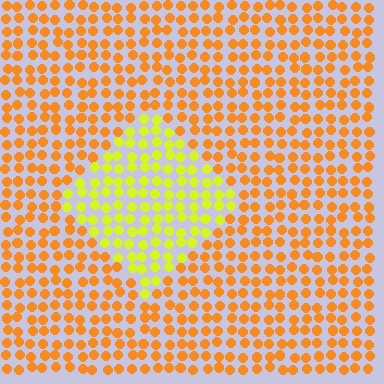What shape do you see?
I see a diamond.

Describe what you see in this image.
The image is filled with small orange elements in a uniform arrangement. A diamond-shaped region is visible where the elements are tinted to a slightly different hue, forming a subtle color boundary.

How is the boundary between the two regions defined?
The boundary is defined purely by a slight shift in hue (about 39 degrees). Spacing, size, and orientation are identical on both sides.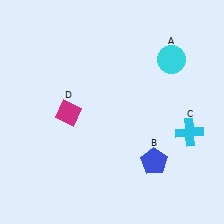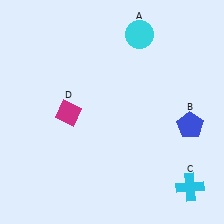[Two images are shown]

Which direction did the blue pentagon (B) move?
The blue pentagon (B) moved up.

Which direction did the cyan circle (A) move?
The cyan circle (A) moved left.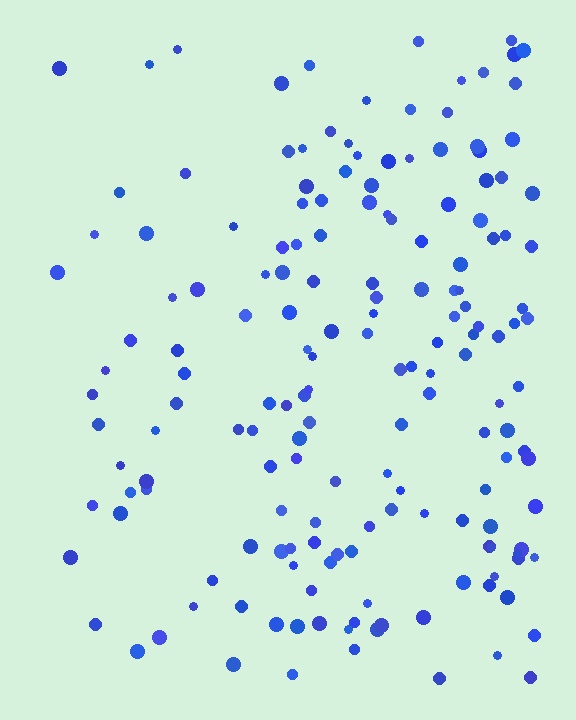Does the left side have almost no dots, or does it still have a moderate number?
Still a moderate number, just noticeably fewer than the right.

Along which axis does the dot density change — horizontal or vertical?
Horizontal.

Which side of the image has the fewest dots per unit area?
The left.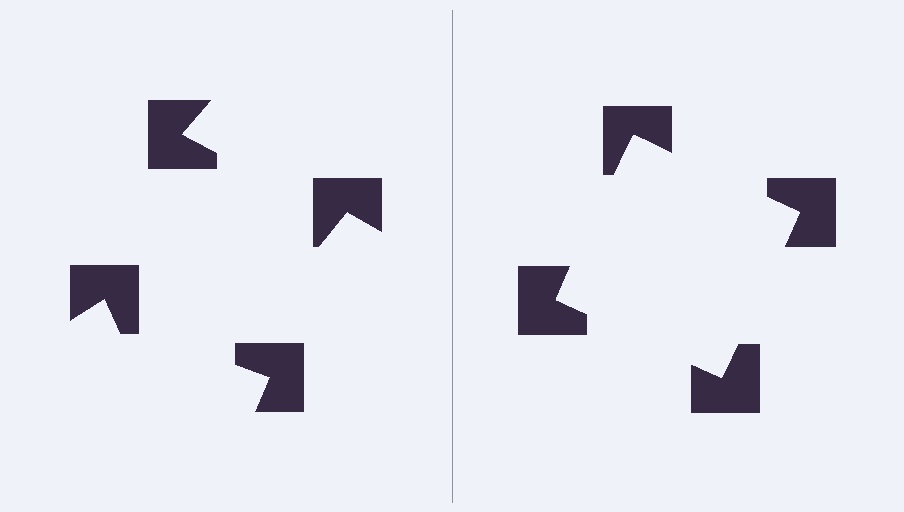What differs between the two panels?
The notched squares are positioned identically on both sides; only the wedge orientations differ. On the right they align to a square; on the left they are misaligned.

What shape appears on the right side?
An illusory square.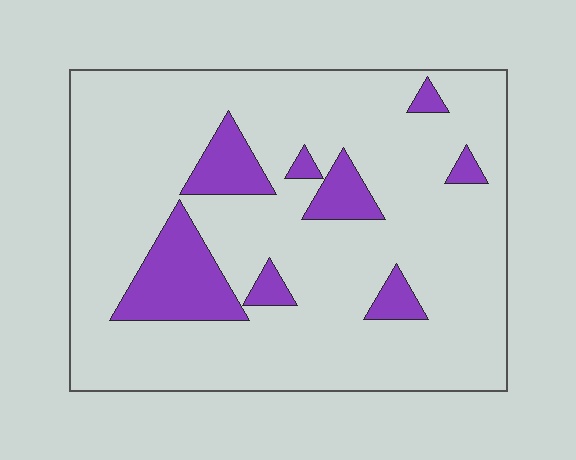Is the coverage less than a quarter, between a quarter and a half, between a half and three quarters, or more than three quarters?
Less than a quarter.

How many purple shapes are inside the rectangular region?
8.